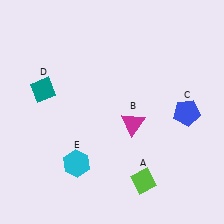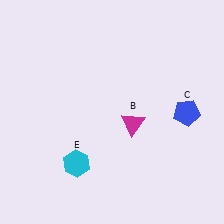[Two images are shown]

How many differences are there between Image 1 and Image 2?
There are 2 differences between the two images.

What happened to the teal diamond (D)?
The teal diamond (D) was removed in Image 2. It was in the top-left area of Image 1.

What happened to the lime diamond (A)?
The lime diamond (A) was removed in Image 2. It was in the bottom-right area of Image 1.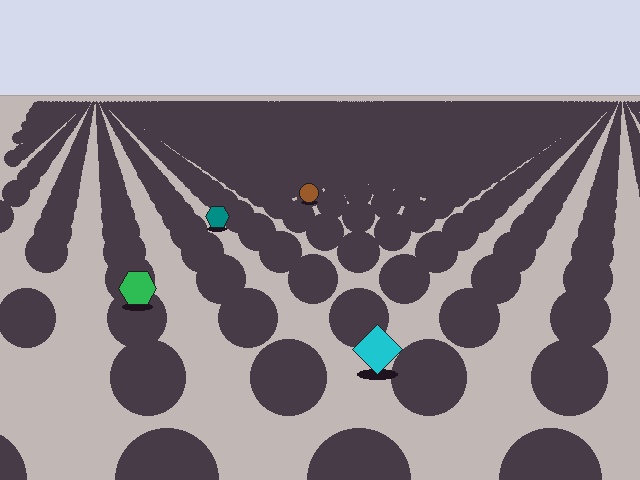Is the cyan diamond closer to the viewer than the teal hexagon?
Yes. The cyan diamond is closer — you can tell from the texture gradient: the ground texture is coarser near it.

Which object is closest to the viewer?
The cyan diamond is closest. The texture marks near it are larger and more spread out.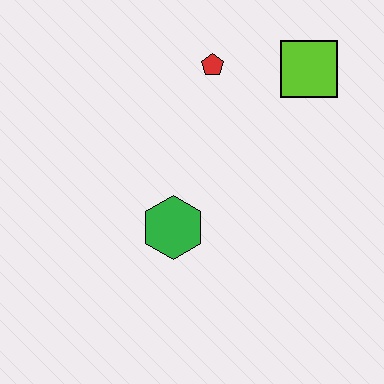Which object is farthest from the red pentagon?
The green hexagon is farthest from the red pentagon.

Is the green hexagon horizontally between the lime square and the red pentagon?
No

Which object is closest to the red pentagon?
The lime square is closest to the red pentagon.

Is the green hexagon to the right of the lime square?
No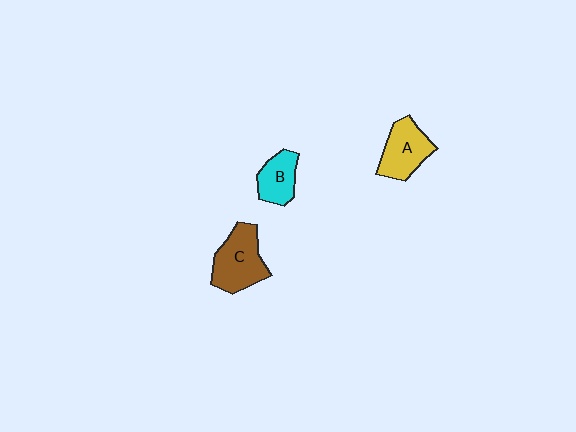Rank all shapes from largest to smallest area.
From largest to smallest: C (brown), A (yellow), B (cyan).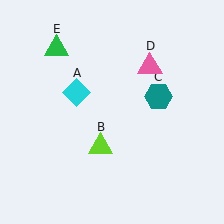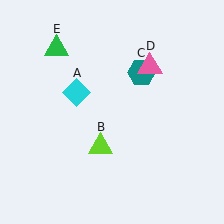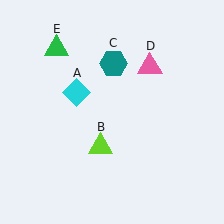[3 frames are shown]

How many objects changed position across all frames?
1 object changed position: teal hexagon (object C).